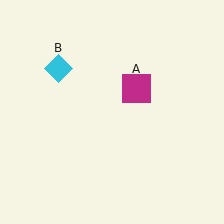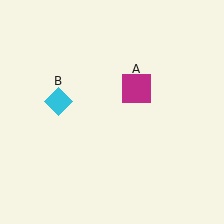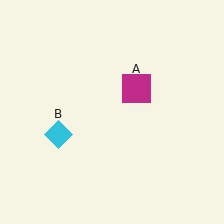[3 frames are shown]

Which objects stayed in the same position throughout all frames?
Magenta square (object A) remained stationary.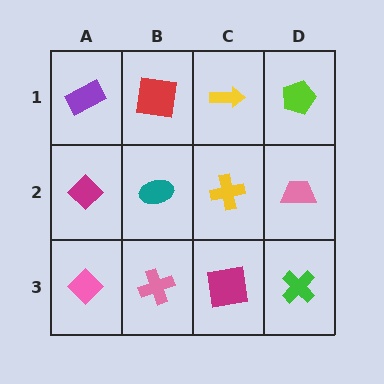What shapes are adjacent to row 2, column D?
A lime pentagon (row 1, column D), a green cross (row 3, column D), a yellow cross (row 2, column C).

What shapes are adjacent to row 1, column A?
A magenta diamond (row 2, column A), a red square (row 1, column B).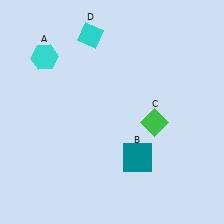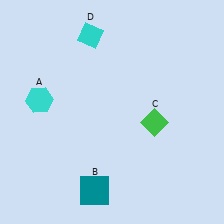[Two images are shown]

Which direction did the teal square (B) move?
The teal square (B) moved left.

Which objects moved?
The objects that moved are: the cyan hexagon (A), the teal square (B).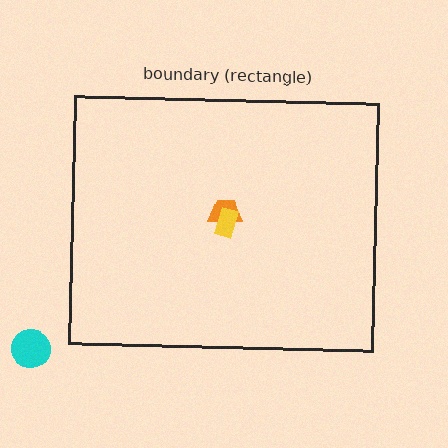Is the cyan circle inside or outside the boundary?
Outside.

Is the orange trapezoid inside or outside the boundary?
Inside.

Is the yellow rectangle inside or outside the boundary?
Inside.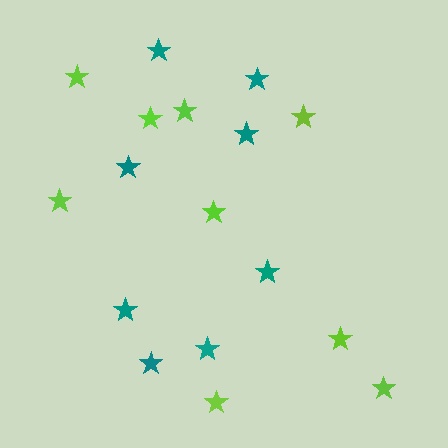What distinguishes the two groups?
There are 2 groups: one group of teal stars (8) and one group of lime stars (9).